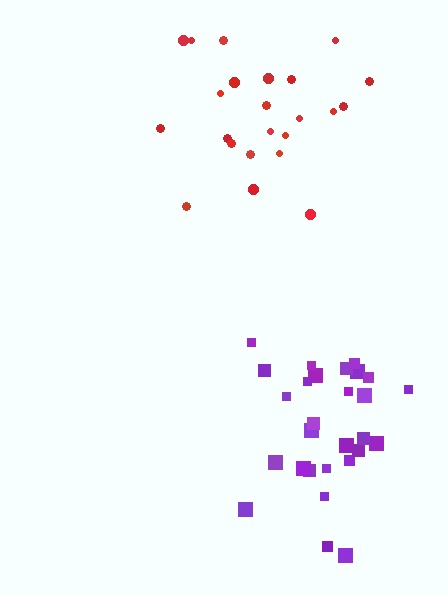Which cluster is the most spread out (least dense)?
Red.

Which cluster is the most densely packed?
Purple.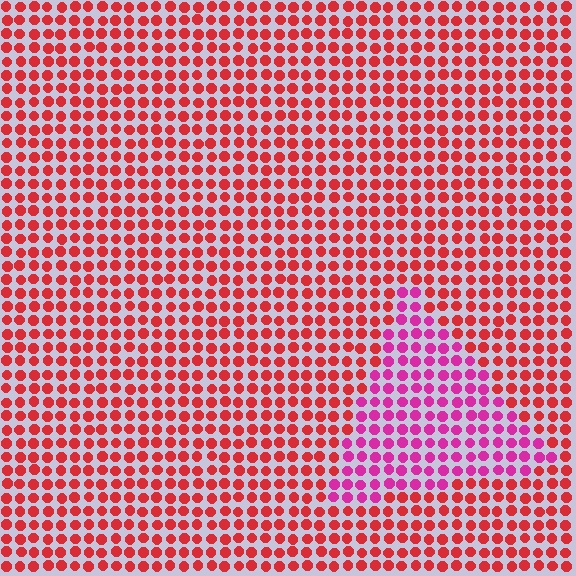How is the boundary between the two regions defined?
The boundary is defined purely by a slight shift in hue (about 39 degrees). Spacing, size, and orientation are identical on both sides.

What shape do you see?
I see a triangle.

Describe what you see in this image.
The image is filled with small red elements in a uniform arrangement. A triangle-shaped region is visible where the elements are tinted to a slightly different hue, forming a subtle color boundary.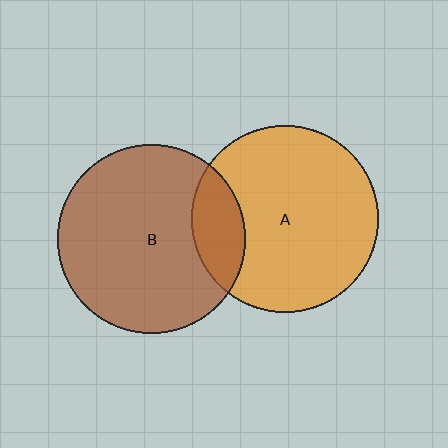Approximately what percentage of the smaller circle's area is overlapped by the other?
Approximately 15%.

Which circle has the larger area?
Circle B (brown).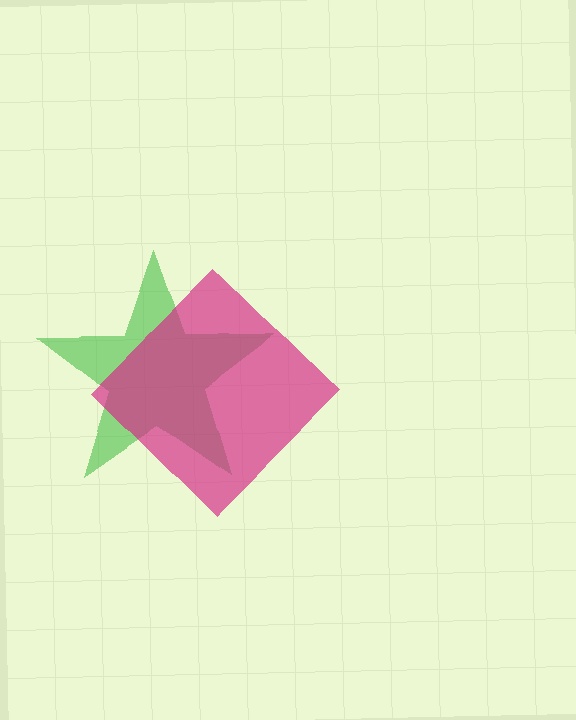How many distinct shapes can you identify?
There are 2 distinct shapes: a green star, a magenta diamond.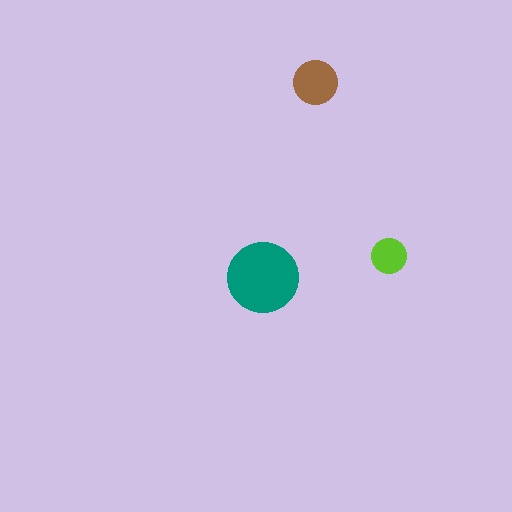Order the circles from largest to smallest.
the teal one, the brown one, the lime one.